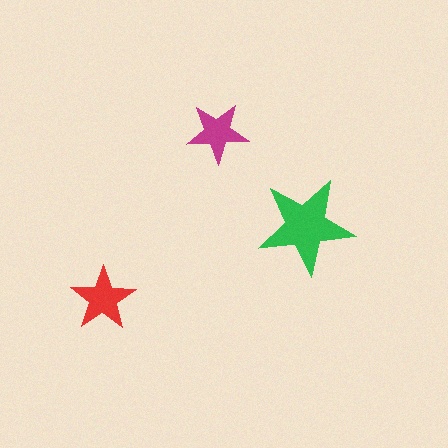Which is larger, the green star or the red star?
The green one.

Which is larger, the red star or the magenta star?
The red one.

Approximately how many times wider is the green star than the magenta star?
About 1.5 times wider.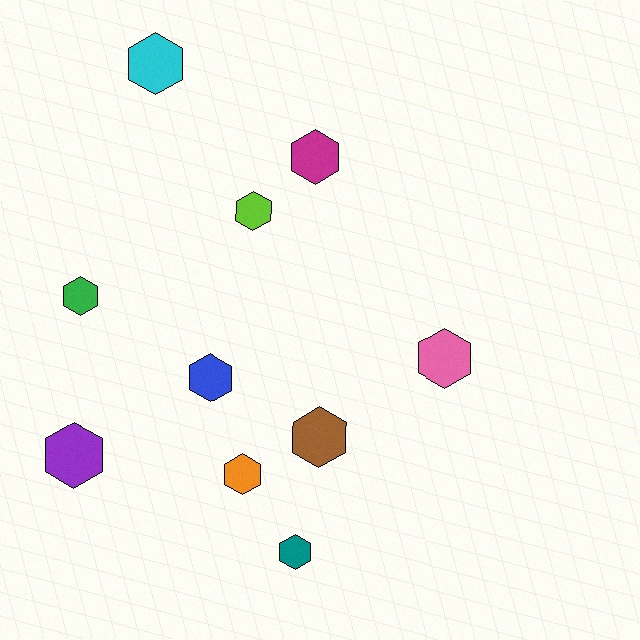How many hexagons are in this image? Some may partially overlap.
There are 10 hexagons.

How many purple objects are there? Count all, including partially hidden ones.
There is 1 purple object.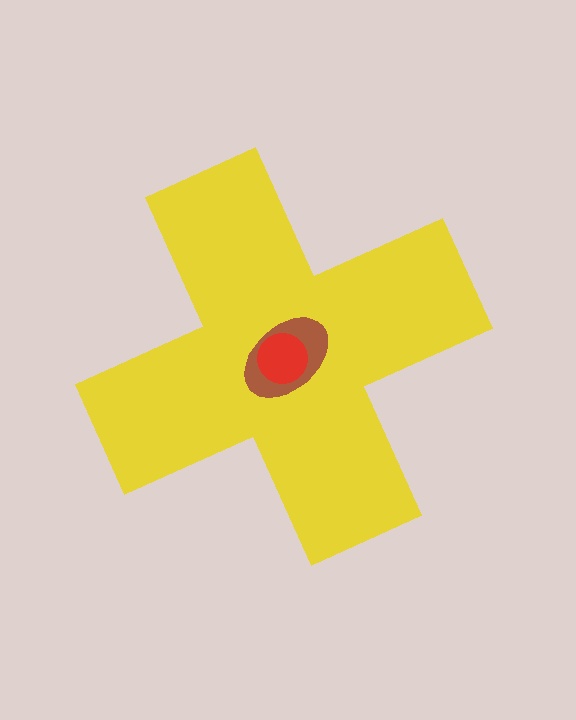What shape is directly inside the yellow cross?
The brown ellipse.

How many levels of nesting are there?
3.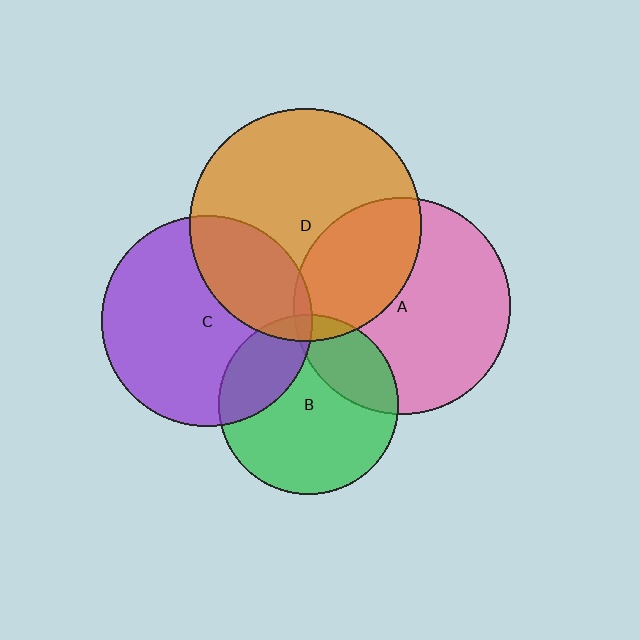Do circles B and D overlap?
Yes.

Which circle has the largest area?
Circle D (orange).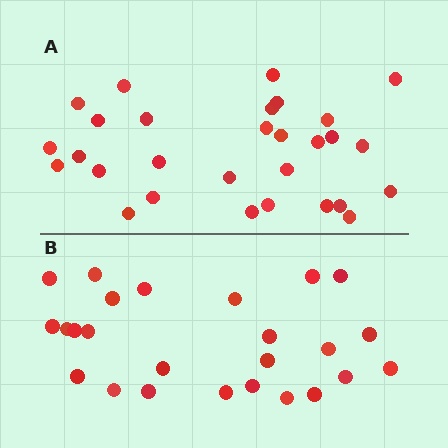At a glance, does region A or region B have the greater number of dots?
Region A (the top region) has more dots.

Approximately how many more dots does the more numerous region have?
Region A has about 4 more dots than region B.